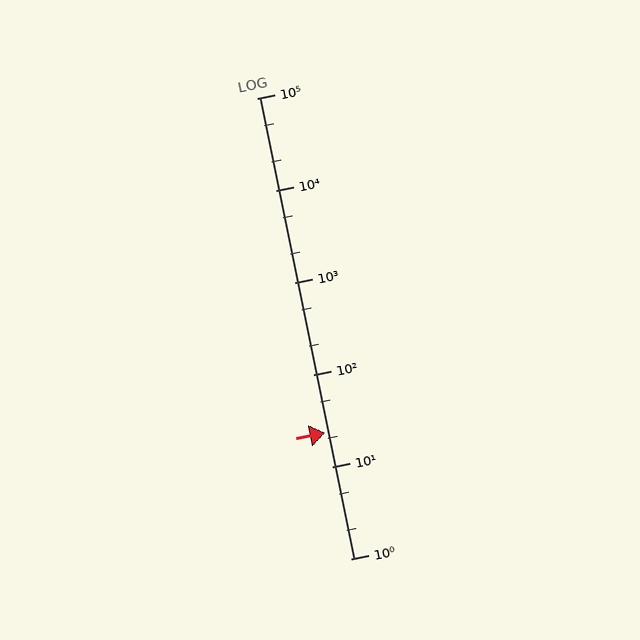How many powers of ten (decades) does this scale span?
The scale spans 5 decades, from 1 to 100000.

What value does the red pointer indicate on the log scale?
The pointer indicates approximately 23.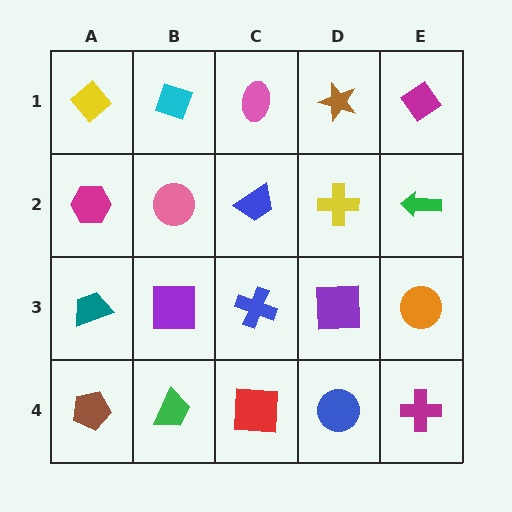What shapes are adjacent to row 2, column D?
A brown star (row 1, column D), a purple square (row 3, column D), a blue trapezoid (row 2, column C), a green arrow (row 2, column E).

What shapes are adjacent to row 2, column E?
A magenta diamond (row 1, column E), an orange circle (row 3, column E), a yellow cross (row 2, column D).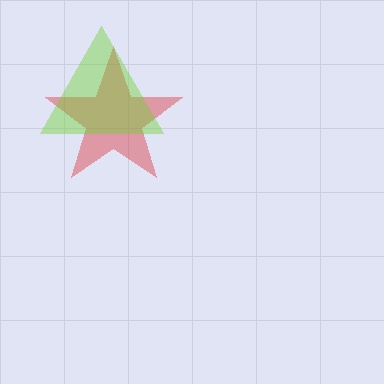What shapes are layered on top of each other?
The layered shapes are: a red star, a lime triangle.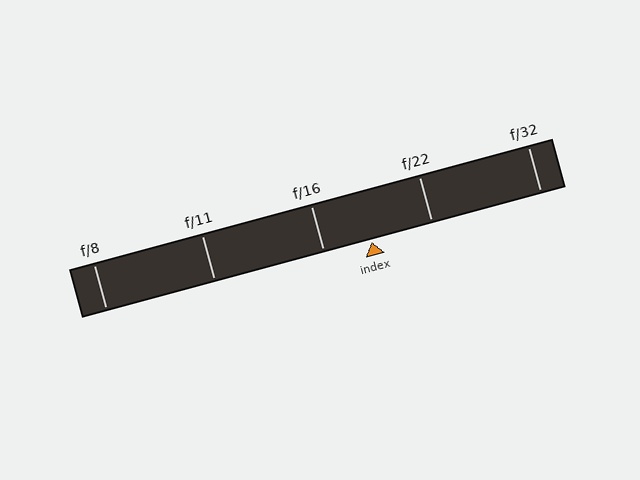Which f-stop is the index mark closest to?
The index mark is closest to f/16.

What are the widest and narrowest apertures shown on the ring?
The widest aperture shown is f/8 and the narrowest is f/32.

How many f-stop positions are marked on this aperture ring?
There are 5 f-stop positions marked.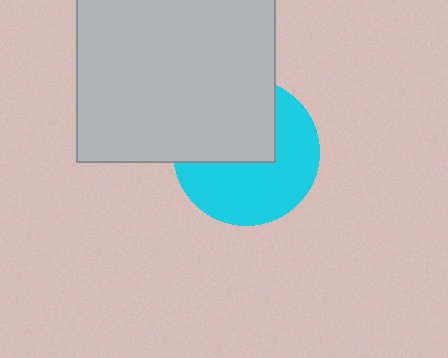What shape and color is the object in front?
The object in front is a light gray square.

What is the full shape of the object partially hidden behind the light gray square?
The partially hidden object is a cyan circle.